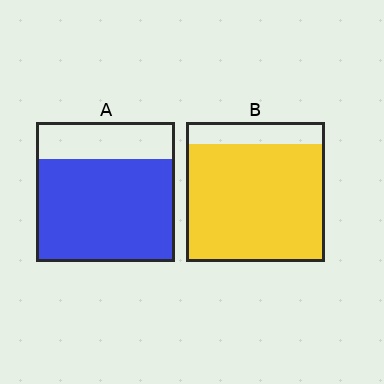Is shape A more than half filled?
Yes.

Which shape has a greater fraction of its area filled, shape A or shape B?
Shape B.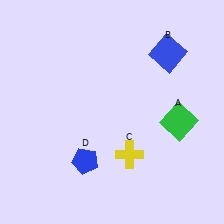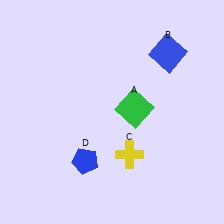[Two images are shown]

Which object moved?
The green square (A) moved left.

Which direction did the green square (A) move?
The green square (A) moved left.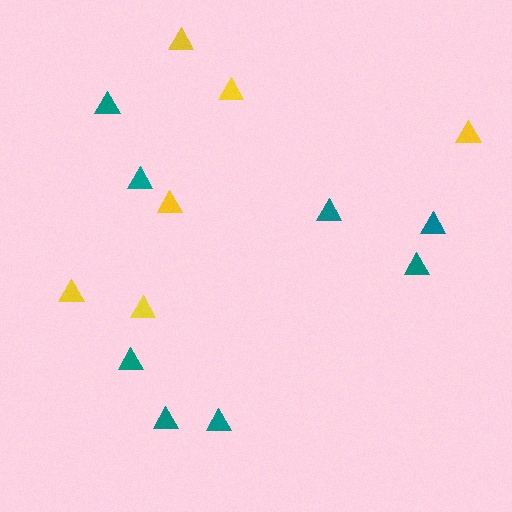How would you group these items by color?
There are 2 groups: one group of teal triangles (8) and one group of yellow triangles (6).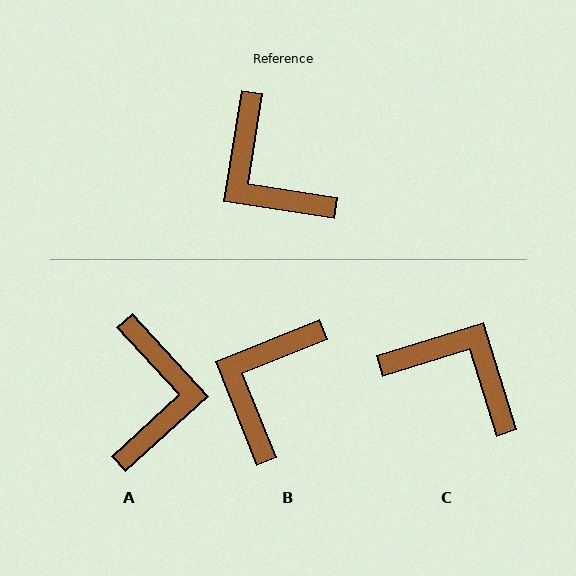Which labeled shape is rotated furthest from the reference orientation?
C, about 154 degrees away.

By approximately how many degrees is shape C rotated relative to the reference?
Approximately 154 degrees clockwise.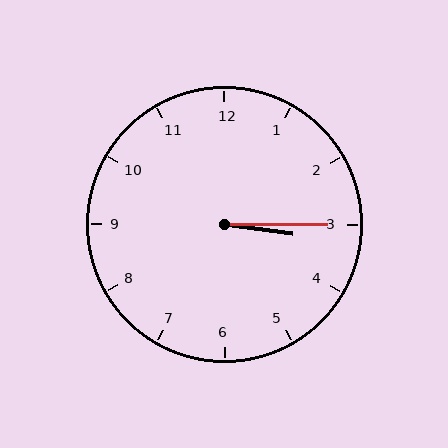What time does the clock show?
3:15.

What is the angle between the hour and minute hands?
Approximately 8 degrees.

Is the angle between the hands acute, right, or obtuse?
It is acute.